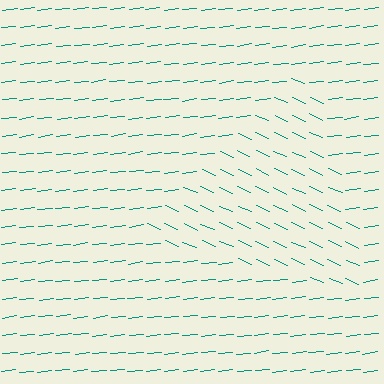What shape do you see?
I see a triangle.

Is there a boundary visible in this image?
Yes, there is a texture boundary formed by a change in line orientation.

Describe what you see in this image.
The image is filled with small teal line segments. A triangle region in the image has lines oriented differently from the surrounding lines, creating a visible texture boundary.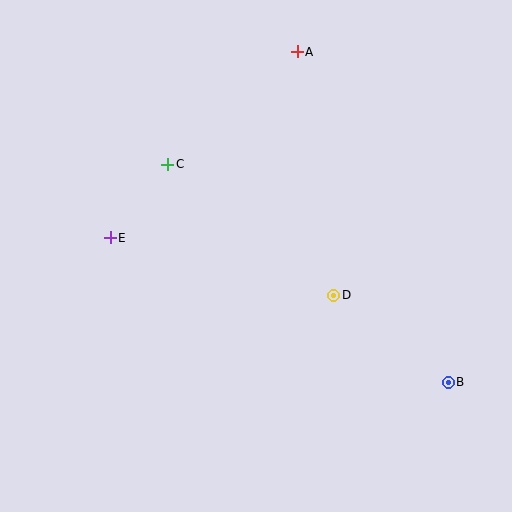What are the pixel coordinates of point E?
Point E is at (110, 238).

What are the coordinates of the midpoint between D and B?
The midpoint between D and B is at (391, 339).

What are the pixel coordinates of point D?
Point D is at (334, 295).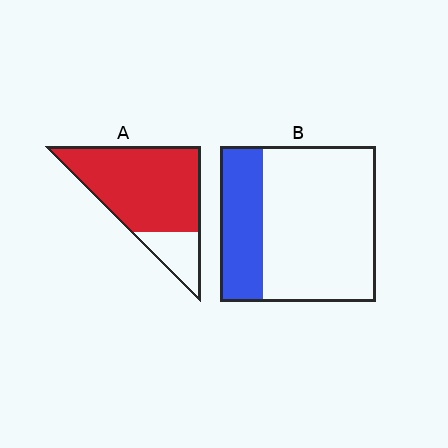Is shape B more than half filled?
No.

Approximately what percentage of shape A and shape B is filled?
A is approximately 80% and B is approximately 30%.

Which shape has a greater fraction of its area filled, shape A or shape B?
Shape A.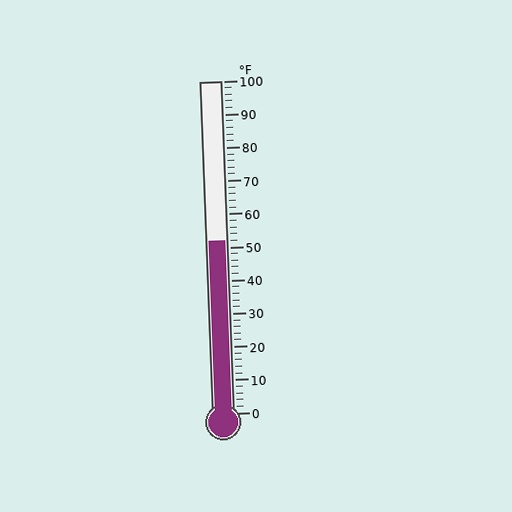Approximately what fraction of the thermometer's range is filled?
The thermometer is filled to approximately 50% of its range.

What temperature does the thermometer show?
The thermometer shows approximately 52°F.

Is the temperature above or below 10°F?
The temperature is above 10°F.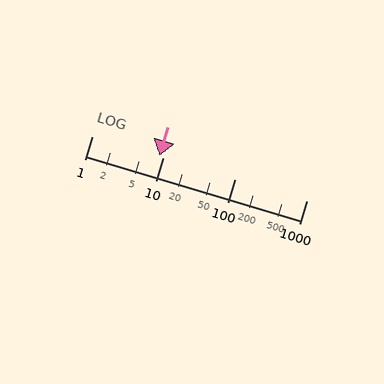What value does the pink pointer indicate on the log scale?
The pointer indicates approximately 8.9.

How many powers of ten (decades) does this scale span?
The scale spans 3 decades, from 1 to 1000.